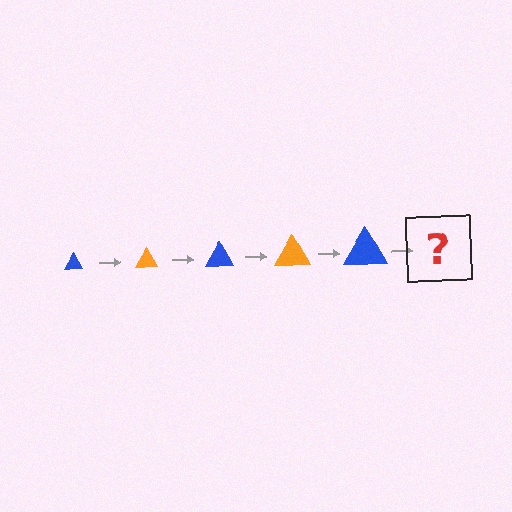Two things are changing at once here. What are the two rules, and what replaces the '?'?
The two rules are that the triangle grows larger each step and the color cycles through blue and orange. The '?' should be an orange triangle, larger than the previous one.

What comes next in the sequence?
The next element should be an orange triangle, larger than the previous one.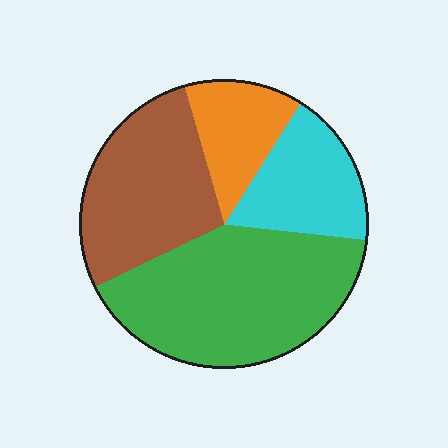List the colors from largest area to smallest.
From largest to smallest: green, brown, cyan, orange.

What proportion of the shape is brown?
Brown covers about 30% of the shape.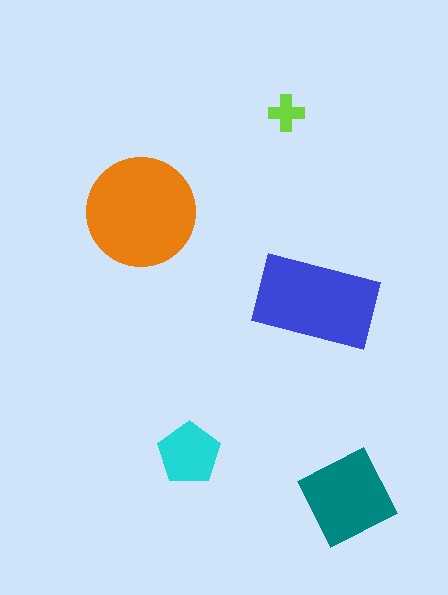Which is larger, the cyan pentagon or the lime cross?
The cyan pentagon.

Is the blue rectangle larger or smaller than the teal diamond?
Larger.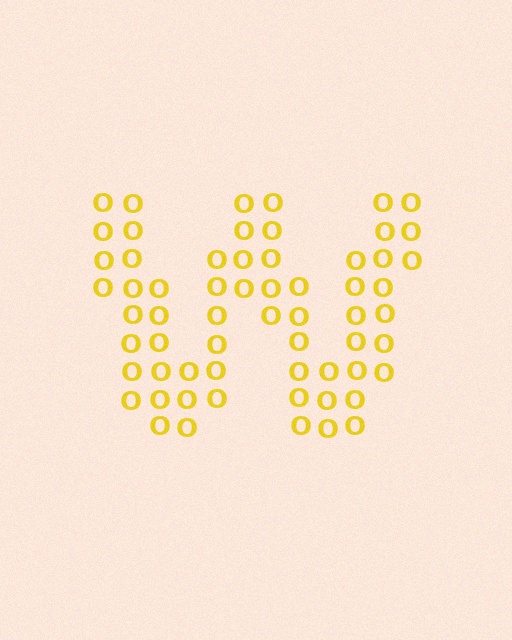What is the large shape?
The large shape is the letter W.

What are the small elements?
The small elements are letter O's.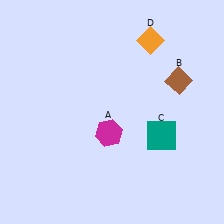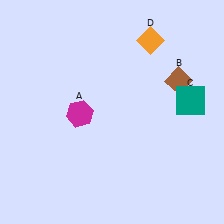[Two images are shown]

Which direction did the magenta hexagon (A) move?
The magenta hexagon (A) moved left.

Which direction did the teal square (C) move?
The teal square (C) moved up.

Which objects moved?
The objects that moved are: the magenta hexagon (A), the teal square (C).